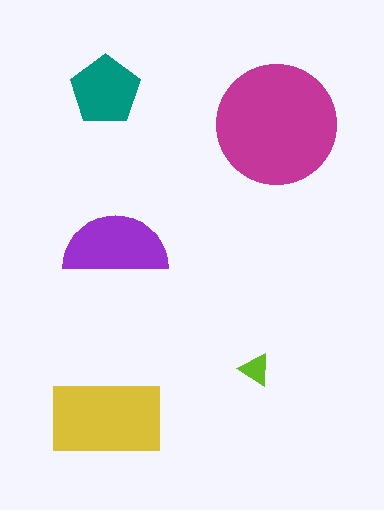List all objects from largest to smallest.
The magenta circle, the yellow rectangle, the purple semicircle, the teal pentagon, the lime triangle.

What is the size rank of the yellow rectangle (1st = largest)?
2nd.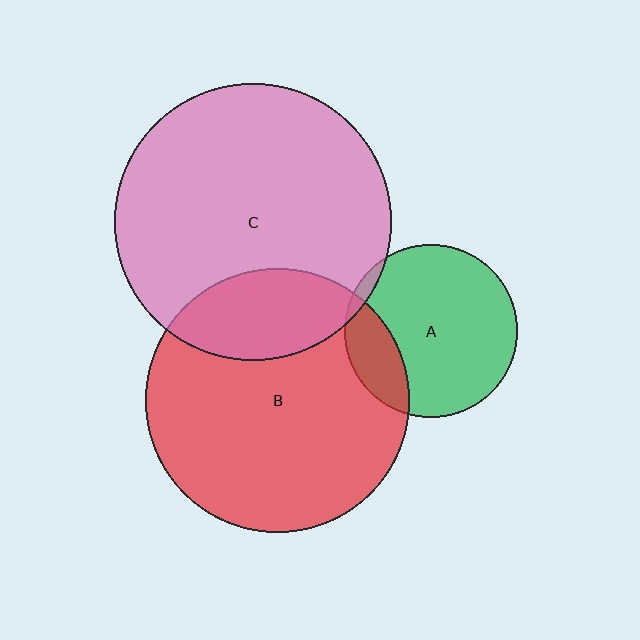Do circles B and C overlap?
Yes.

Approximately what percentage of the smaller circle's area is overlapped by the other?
Approximately 25%.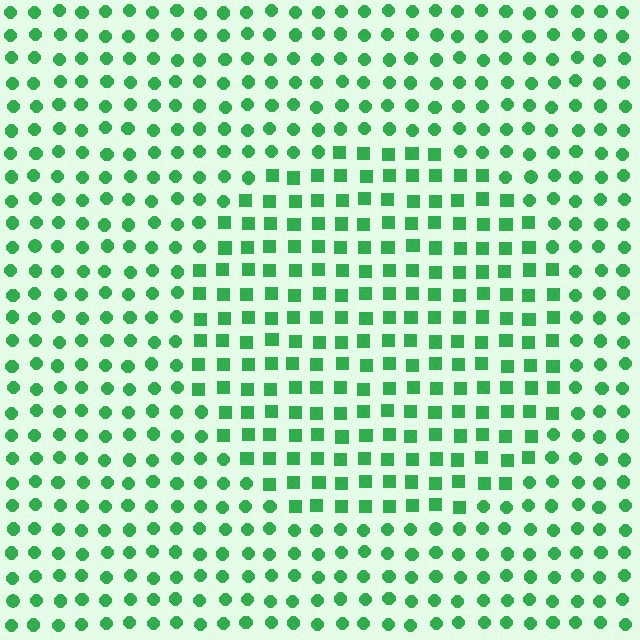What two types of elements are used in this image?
The image uses squares inside the circle region and circles outside it.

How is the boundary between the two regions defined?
The boundary is defined by a change in element shape: squares inside vs. circles outside. All elements share the same color and spacing.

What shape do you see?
I see a circle.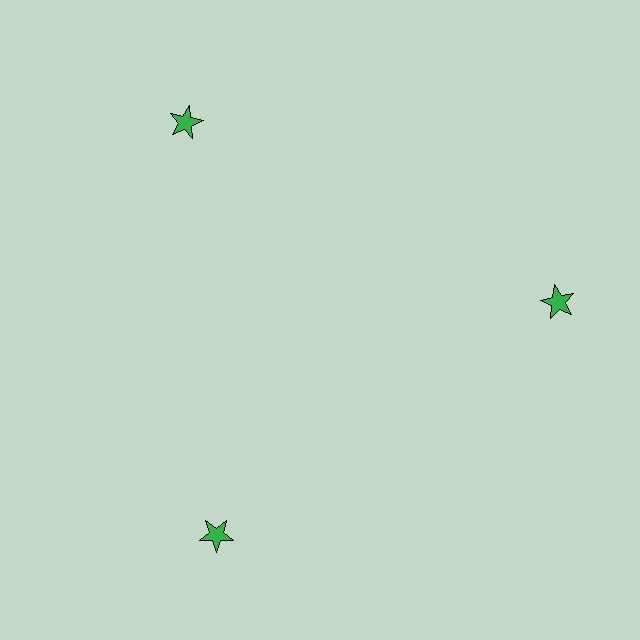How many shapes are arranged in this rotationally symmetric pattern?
There are 3 shapes, arranged in 3 groups of 1.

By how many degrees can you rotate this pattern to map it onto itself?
The pattern maps onto itself every 120 degrees of rotation.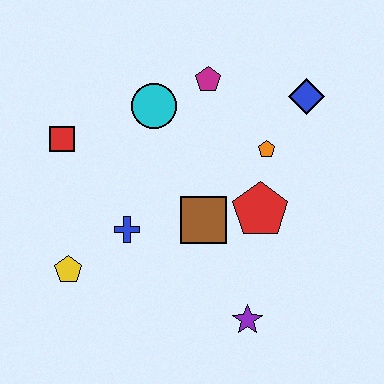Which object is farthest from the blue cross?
The blue diamond is farthest from the blue cross.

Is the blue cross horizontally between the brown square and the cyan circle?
No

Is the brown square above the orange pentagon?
No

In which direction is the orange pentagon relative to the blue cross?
The orange pentagon is to the right of the blue cross.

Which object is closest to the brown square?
The red pentagon is closest to the brown square.